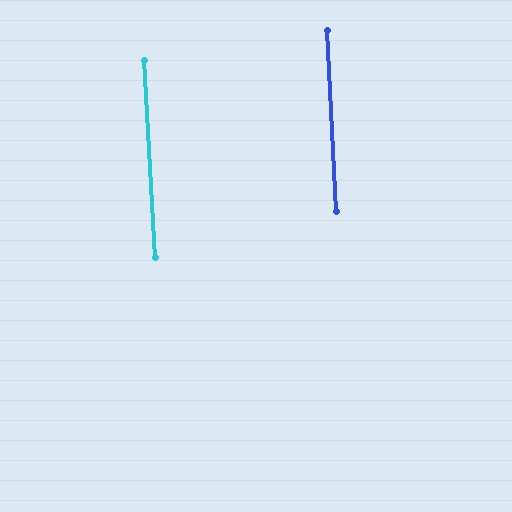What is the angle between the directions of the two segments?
Approximately 1 degree.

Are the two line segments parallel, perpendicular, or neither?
Parallel — their directions differ by only 0.6°.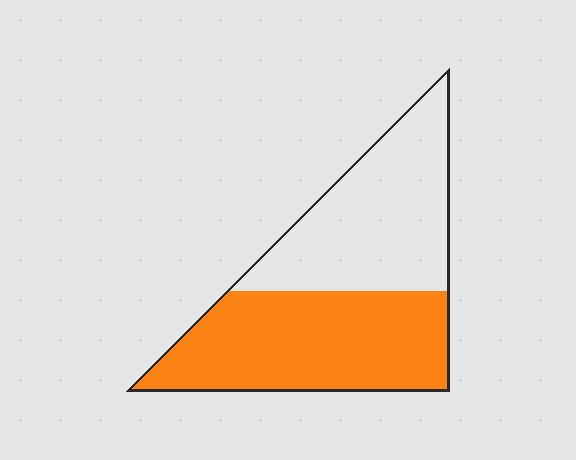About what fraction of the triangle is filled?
About one half (1/2).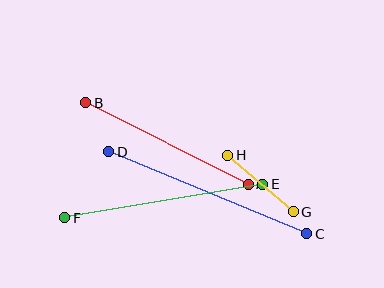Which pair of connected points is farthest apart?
Points C and D are farthest apart.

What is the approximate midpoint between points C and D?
The midpoint is at approximately (208, 193) pixels.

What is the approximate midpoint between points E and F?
The midpoint is at approximately (164, 201) pixels.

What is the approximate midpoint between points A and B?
The midpoint is at approximately (167, 144) pixels.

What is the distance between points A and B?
The distance is approximately 182 pixels.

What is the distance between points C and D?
The distance is approximately 214 pixels.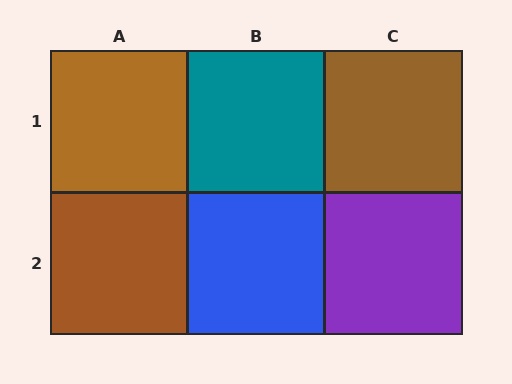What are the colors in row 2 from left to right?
Brown, blue, purple.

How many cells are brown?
3 cells are brown.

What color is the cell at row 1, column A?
Brown.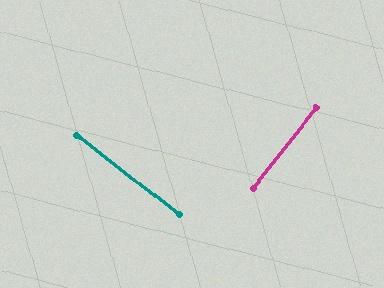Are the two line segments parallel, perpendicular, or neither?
Perpendicular — they meet at approximately 90°.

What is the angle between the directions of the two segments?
Approximately 90 degrees.